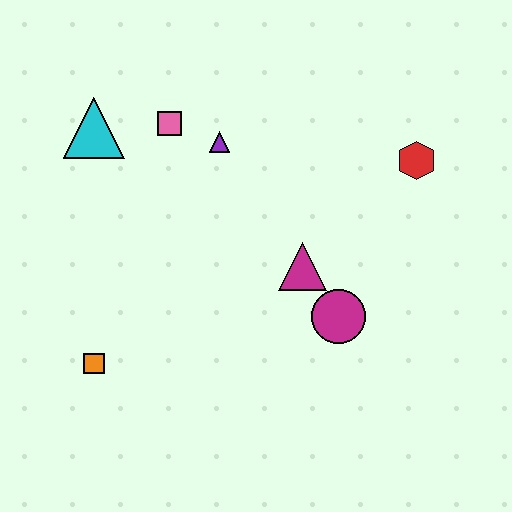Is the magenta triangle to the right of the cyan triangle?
Yes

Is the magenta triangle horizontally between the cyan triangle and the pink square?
No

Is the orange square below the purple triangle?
Yes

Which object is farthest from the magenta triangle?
The cyan triangle is farthest from the magenta triangle.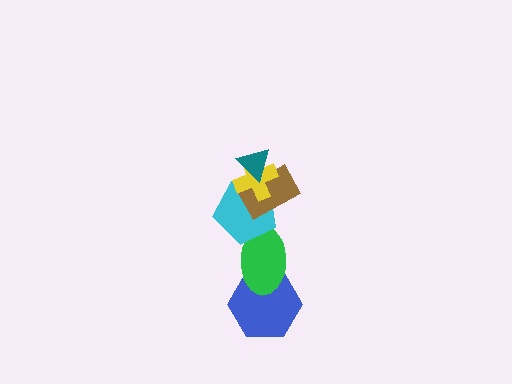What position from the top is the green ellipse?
The green ellipse is 5th from the top.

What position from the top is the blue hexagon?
The blue hexagon is 6th from the top.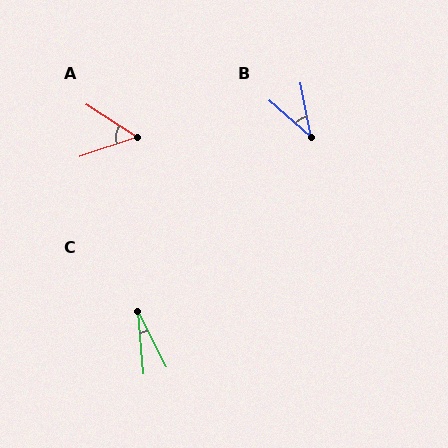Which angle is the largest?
A, at approximately 52 degrees.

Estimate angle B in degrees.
Approximately 38 degrees.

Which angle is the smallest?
C, at approximately 23 degrees.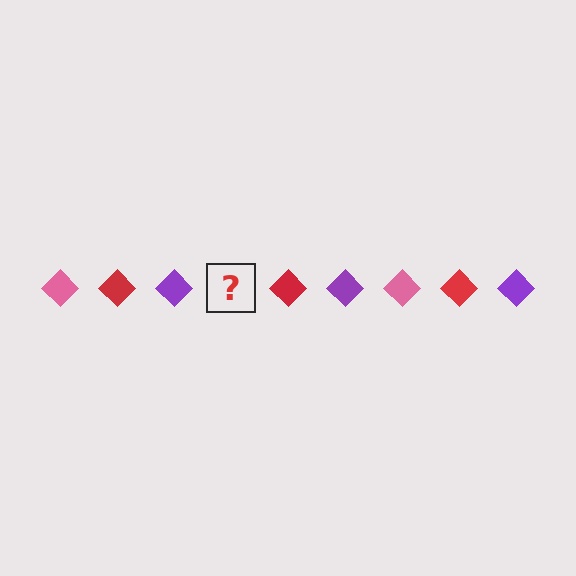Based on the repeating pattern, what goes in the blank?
The blank should be a pink diamond.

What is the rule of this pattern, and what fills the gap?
The rule is that the pattern cycles through pink, red, purple diamonds. The gap should be filled with a pink diamond.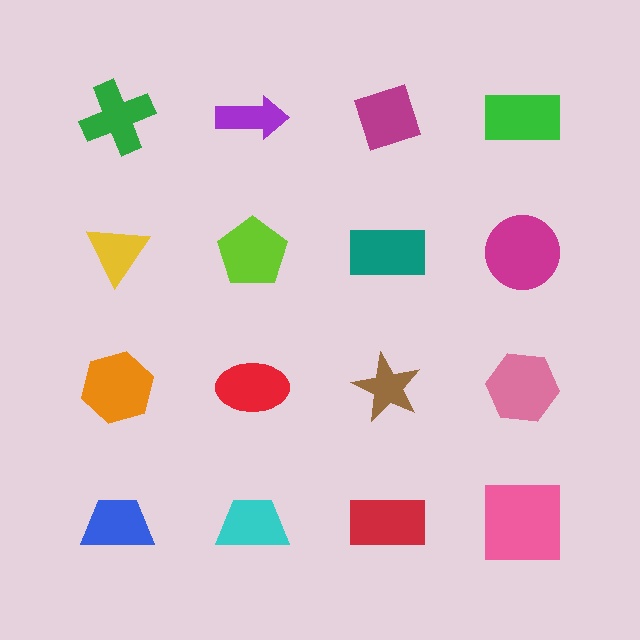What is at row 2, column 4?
A magenta circle.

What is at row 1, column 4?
A green rectangle.